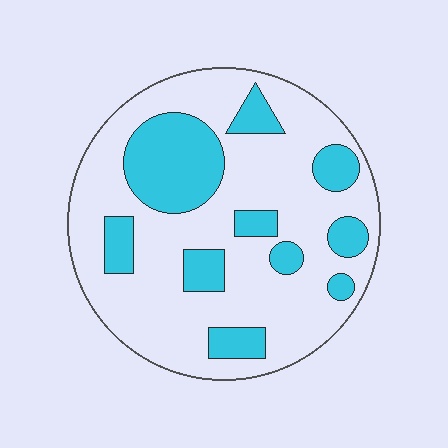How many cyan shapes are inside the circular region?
10.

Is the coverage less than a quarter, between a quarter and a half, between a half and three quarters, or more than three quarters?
Between a quarter and a half.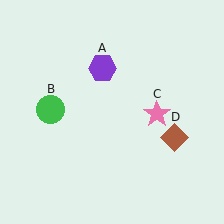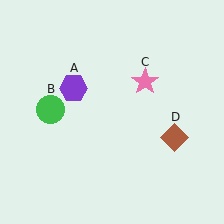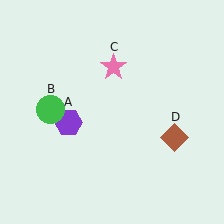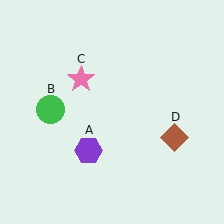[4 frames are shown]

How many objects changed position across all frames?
2 objects changed position: purple hexagon (object A), pink star (object C).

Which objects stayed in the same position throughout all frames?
Green circle (object B) and brown diamond (object D) remained stationary.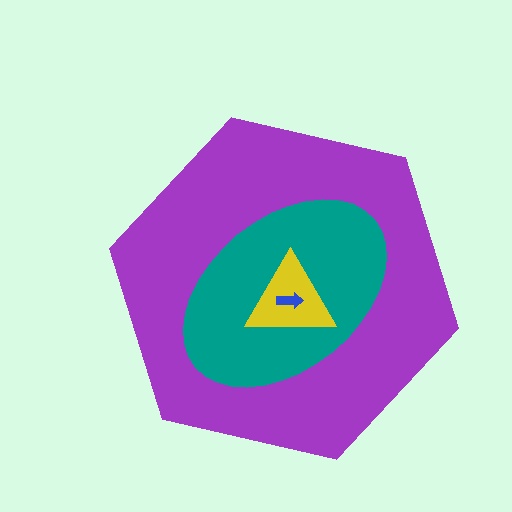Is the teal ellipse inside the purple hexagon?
Yes.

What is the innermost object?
The blue arrow.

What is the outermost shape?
The purple hexagon.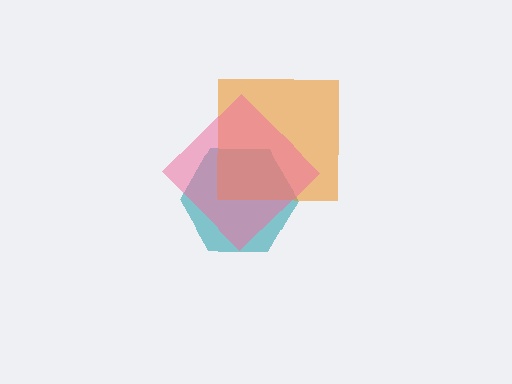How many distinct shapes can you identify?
There are 3 distinct shapes: a teal hexagon, an orange square, a pink diamond.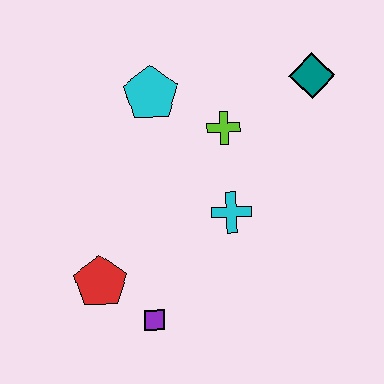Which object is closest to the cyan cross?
The lime cross is closest to the cyan cross.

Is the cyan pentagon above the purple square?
Yes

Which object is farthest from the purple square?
The teal diamond is farthest from the purple square.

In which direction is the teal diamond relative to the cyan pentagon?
The teal diamond is to the right of the cyan pentagon.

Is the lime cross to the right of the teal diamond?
No